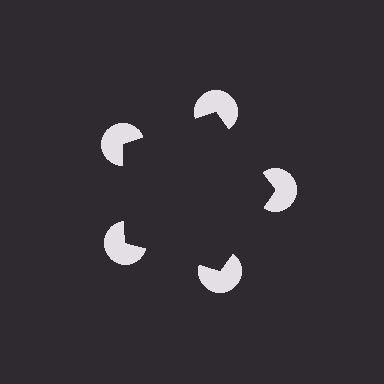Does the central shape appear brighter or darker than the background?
It typically appears slightly darker than the background, even though no actual brightness change is drawn.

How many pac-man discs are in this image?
There are 5 — one at each vertex of the illusory pentagon.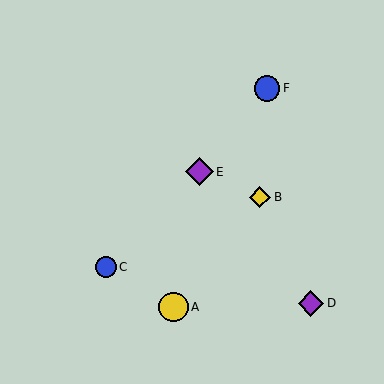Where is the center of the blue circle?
The center of the blue circle is at (106, 267).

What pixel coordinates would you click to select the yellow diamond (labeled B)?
Click at (260, 197) to select the yellow diamond B.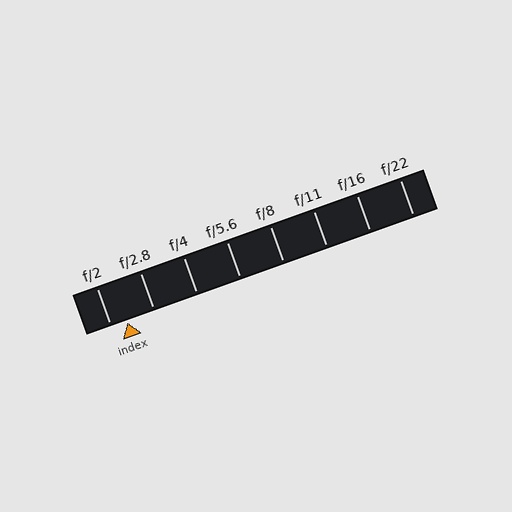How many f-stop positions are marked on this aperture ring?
There are 8 f-stop positions marked.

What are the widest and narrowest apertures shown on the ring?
The widest aperture shown is f/2 and the narrowest is f/22.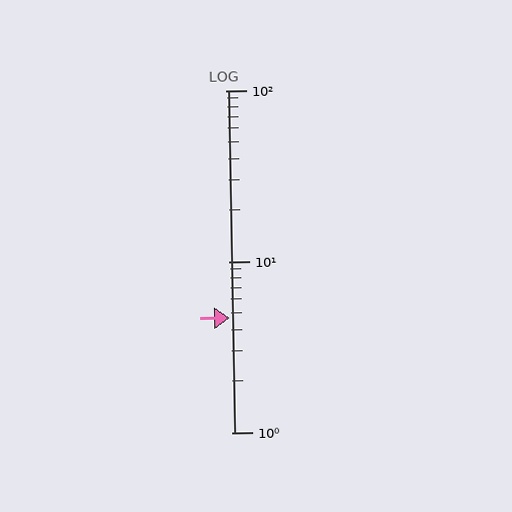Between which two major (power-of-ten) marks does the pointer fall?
The pointer is between 1 and 10.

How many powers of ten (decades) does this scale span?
The scale spans 2 decades, from 1 to 100.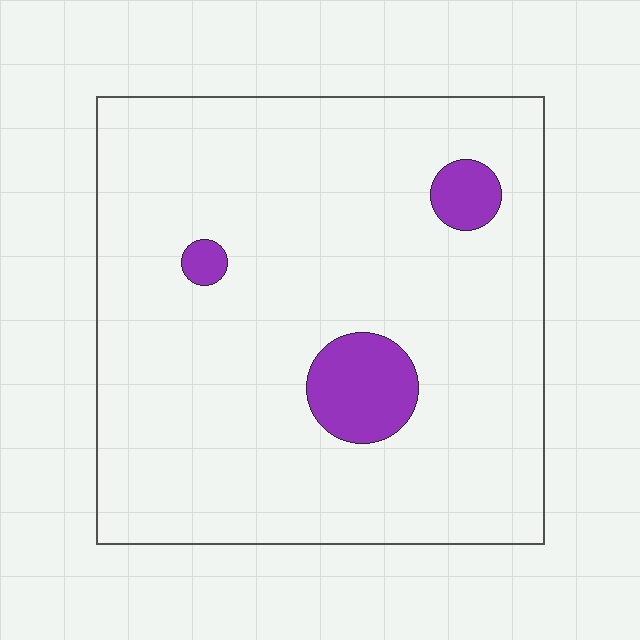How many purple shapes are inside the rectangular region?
3.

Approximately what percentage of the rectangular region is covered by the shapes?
Approximately 10%.